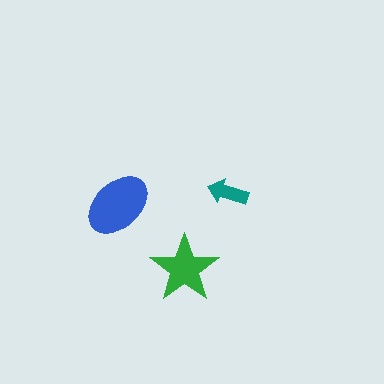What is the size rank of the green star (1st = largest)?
2nd.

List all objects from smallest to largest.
The teal arrow, the green star, the blue ellipse.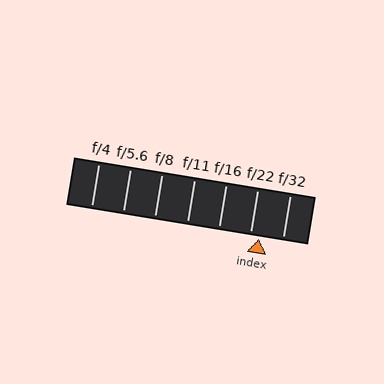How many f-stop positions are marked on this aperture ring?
There are 7 f-stop positions marked.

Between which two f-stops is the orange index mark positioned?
The index mark is between f/22 and f/32.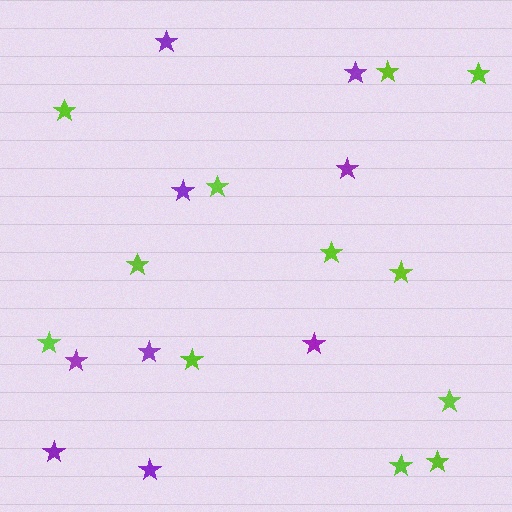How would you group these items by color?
There are 2 groups: one group of purple stars (9) and one group of lime stars (12).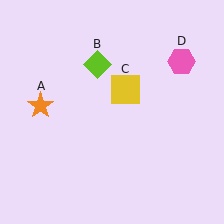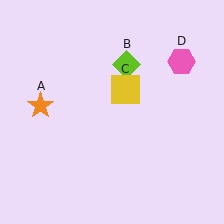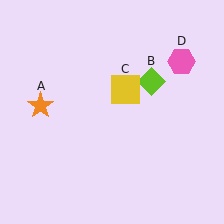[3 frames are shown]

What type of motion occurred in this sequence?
The lime diamond (object B) rotated clockwise around the center of the scene.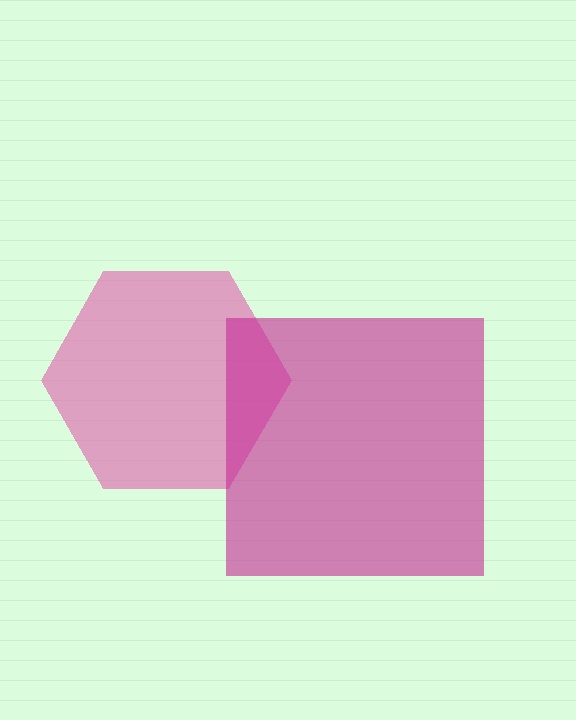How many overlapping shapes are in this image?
There are 2 overlapping shapes in the image.